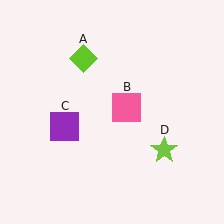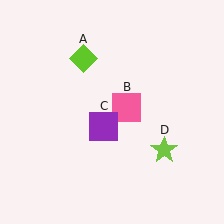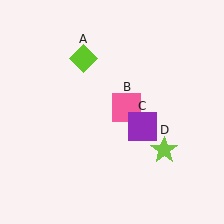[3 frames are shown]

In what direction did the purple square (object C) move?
The purple square (object C) moved right.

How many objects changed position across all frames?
1 object changed position: purple square (object C).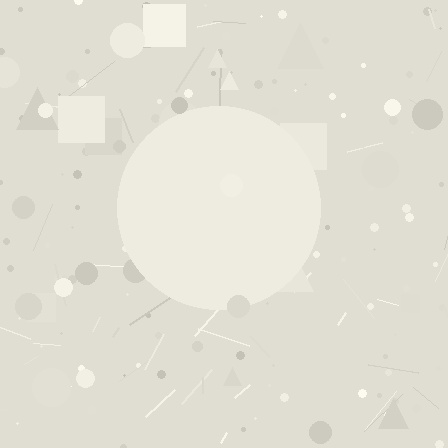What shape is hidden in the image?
A circle is hidden in the image.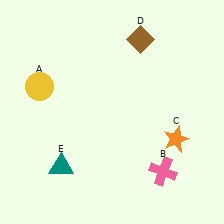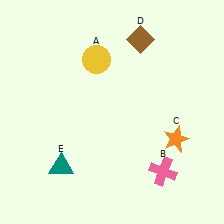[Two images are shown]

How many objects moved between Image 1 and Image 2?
1 object moved between the two images.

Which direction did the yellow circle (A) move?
The yellow circle (A) moved right.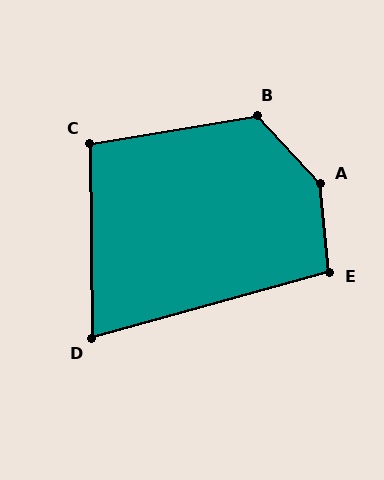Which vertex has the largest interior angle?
A, at approximately 142 degrees.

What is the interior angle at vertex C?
Approximately 99 degrees (obtuse).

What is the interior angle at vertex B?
Approximately 123 degrees (obtuse).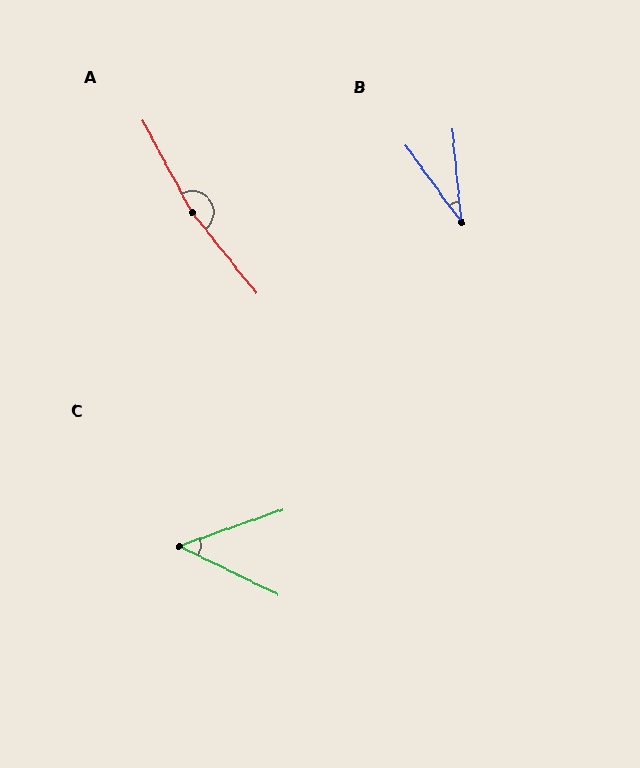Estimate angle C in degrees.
Approximately 46 degrees.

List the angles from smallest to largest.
B (30°), C (46°), A (170°).